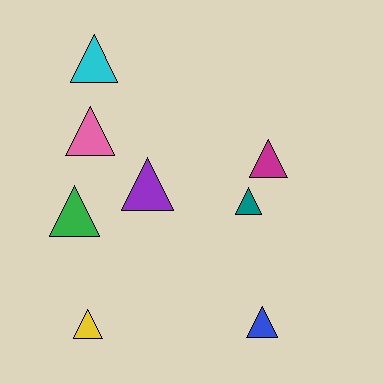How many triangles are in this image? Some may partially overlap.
There are 8 triangles.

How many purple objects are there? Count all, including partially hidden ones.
There is 1 purple object.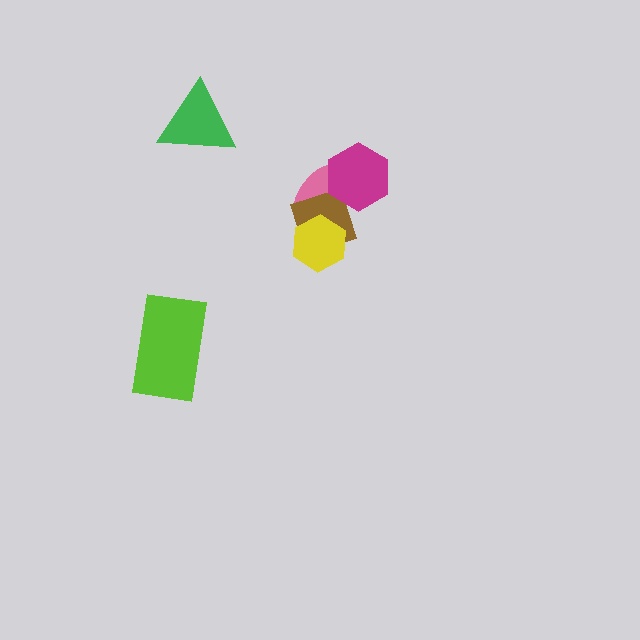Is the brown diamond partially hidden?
Yes, it is partially covered by another shape.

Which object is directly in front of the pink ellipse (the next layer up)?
The brown diamond is directly in front of the pink ellipse.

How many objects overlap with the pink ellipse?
3 objects overlap with the pink ellipse.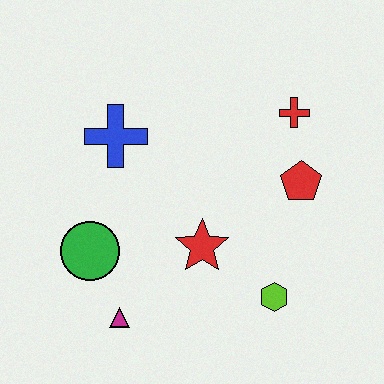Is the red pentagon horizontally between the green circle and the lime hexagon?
No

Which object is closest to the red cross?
The red pentagon is closest to the red cross.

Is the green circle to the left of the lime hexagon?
Yes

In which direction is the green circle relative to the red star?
The green circle is to the left of the red star.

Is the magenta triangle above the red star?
No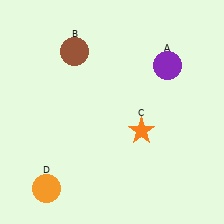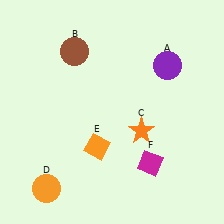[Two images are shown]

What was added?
An orange diamond (E), a magenta diamond (F) were added in Image 2.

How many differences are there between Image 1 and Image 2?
There are 2 differences between the two images.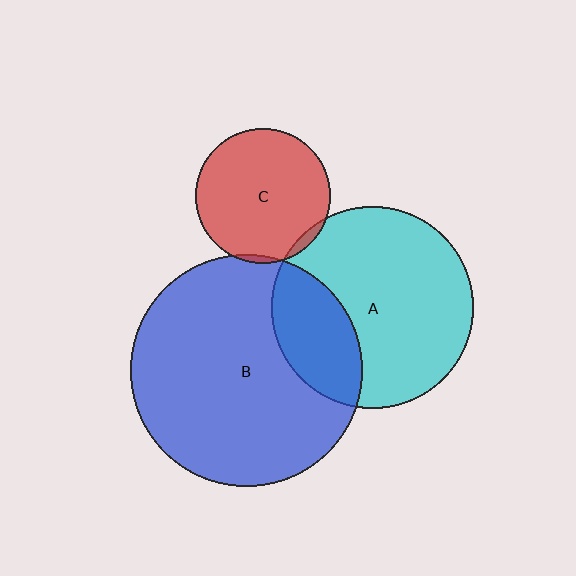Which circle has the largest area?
Circle B (blue).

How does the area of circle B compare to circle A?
Approximately 1.3 times.